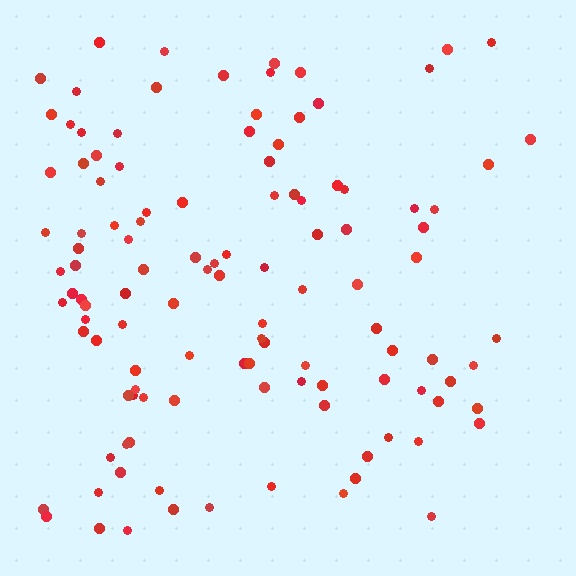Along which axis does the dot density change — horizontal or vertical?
Horizontal.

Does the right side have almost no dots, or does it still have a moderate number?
Still a moderate number, just noticeably fewer than the left.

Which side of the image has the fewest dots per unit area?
The right.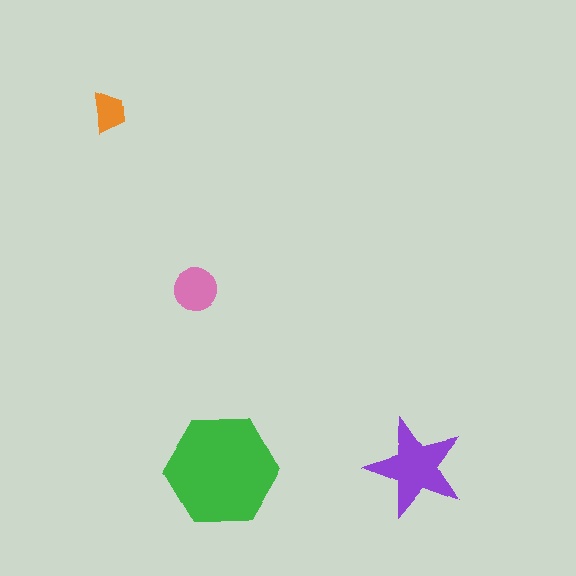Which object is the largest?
The green hexagon.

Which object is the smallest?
The orange trapezoid.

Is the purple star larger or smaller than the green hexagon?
Smaller.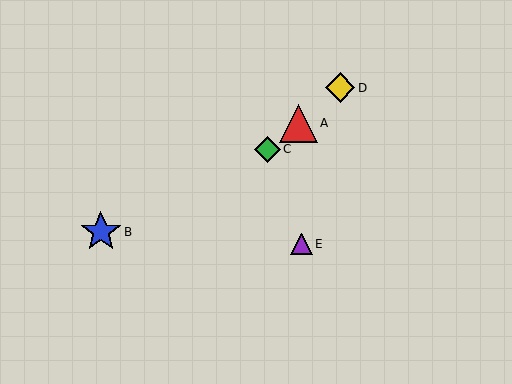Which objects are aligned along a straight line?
Objects A, C, D are aligned along a straight line.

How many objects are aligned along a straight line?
3 objects (A, C, D) are aligned along a straight line.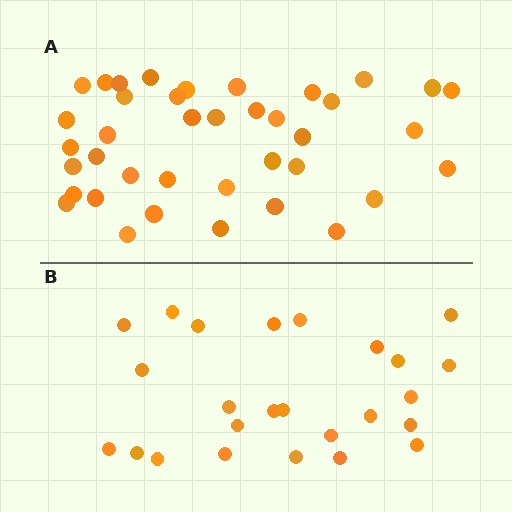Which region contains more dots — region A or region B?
Region A (the top region) has more dots.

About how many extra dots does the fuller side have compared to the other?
Region A has approximately 15 more dots than region B.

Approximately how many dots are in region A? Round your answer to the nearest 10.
About 40 dots. (The exact count is 39, which rounds to 40.)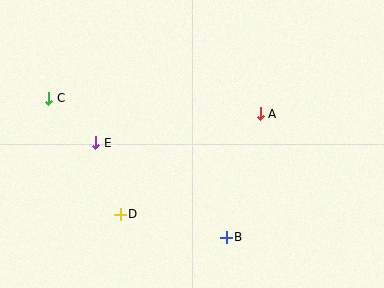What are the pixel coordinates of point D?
Point D is at (120, 214).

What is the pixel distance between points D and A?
The distance between D and A is 173 pixels.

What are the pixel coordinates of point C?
Point C is at (49, 98).